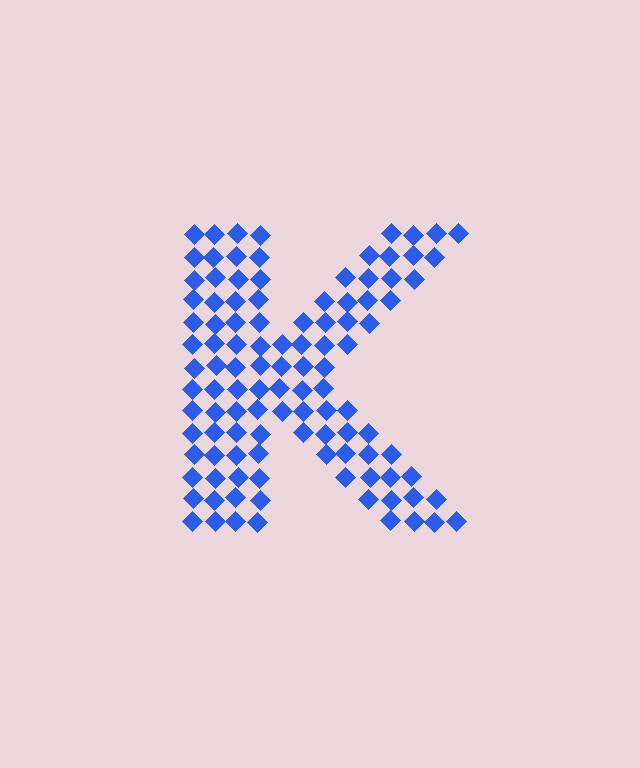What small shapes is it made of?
It is made of small diamonds.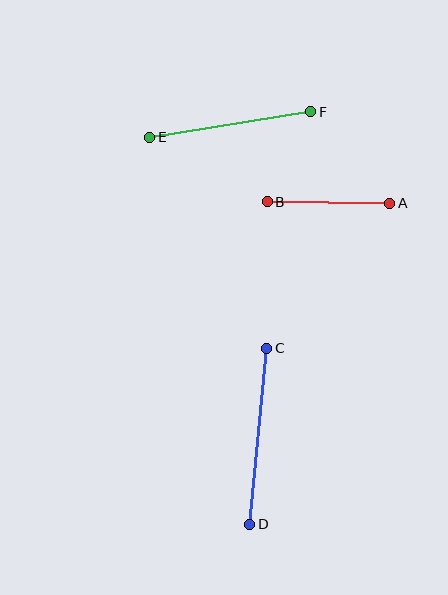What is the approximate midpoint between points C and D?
The midpoint is at approximately (258, 436) pixels.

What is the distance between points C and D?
The distance is approximately 177 pixels.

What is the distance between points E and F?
The distance is approximately 163 pixels.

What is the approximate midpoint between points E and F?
The midpoint is at approximately (230, 125) pixels.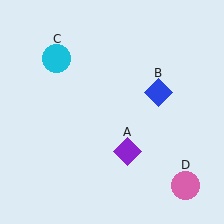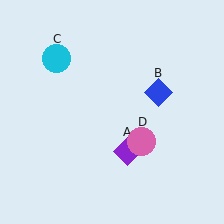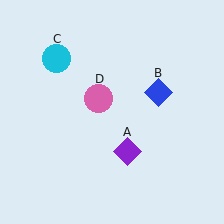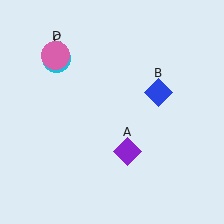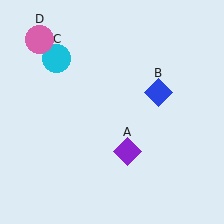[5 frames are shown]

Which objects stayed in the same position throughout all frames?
Purple diamond (object A) and blue diamond (object B) and cyan circle (object C) remained stationary.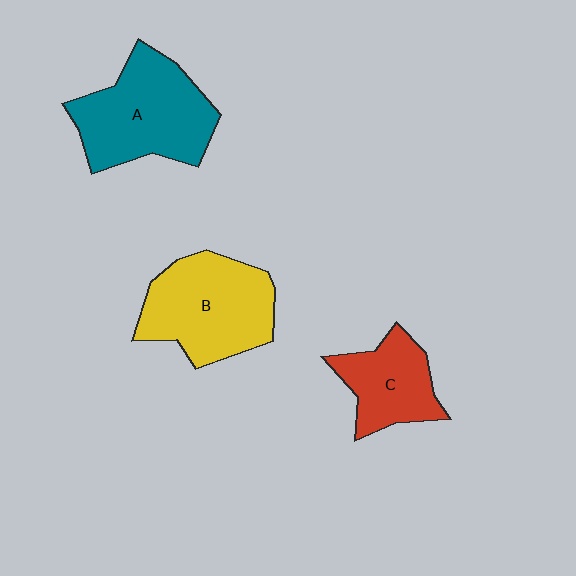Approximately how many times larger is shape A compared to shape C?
Approximately 1.6 times.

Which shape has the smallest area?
Shape C (red).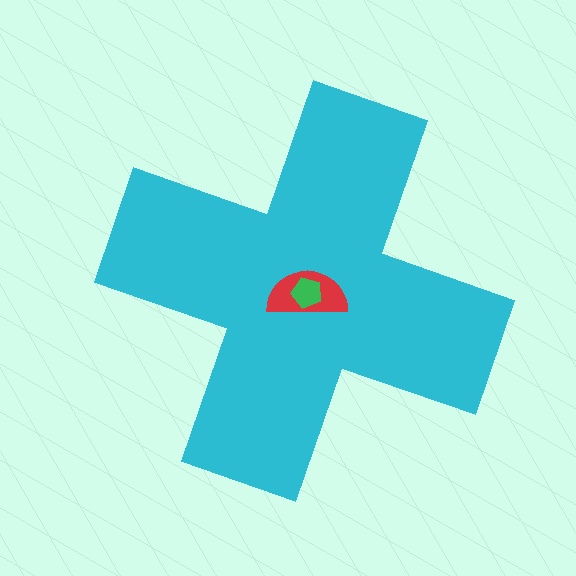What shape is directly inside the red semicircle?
The green pentagon.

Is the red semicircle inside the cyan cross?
Yes.